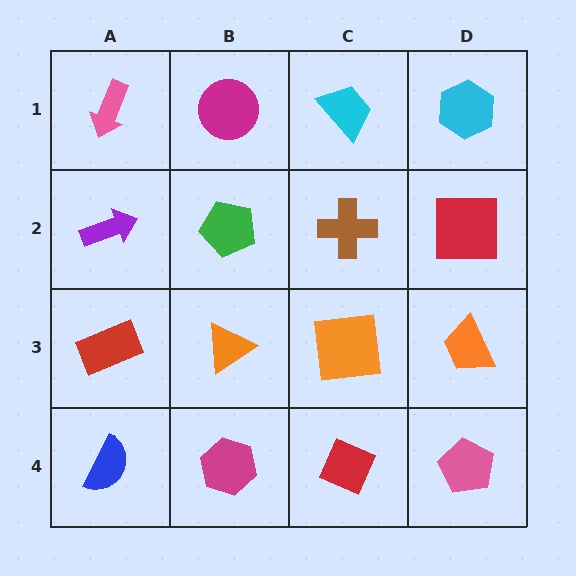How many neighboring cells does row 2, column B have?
4.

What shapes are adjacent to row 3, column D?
A red square (row 2, column D), a pink pentagon (row 4, column D), an orange square (row 3, column C).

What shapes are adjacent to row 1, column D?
A red square (row 2, column D), a cyan trapezoid (row 1, column C).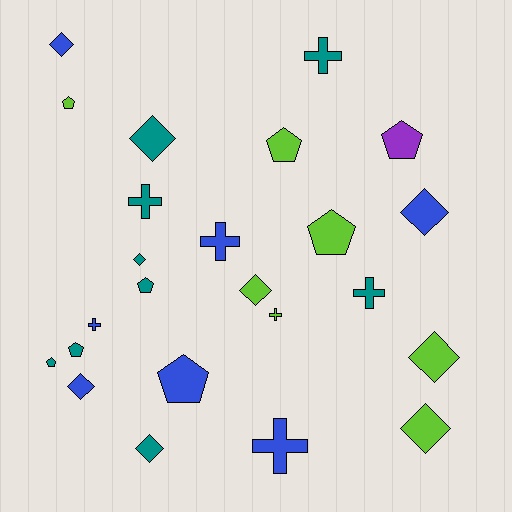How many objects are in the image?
There are 24 objects.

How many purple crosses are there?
There are no purple crosses.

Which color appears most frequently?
Teal, with 9 objects.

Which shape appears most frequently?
Diamond, with 9 objects.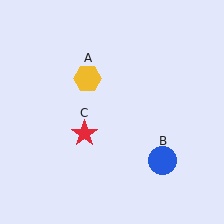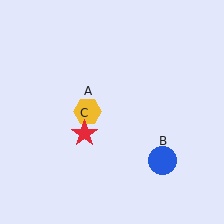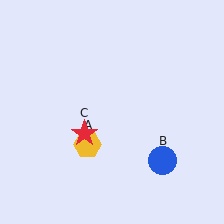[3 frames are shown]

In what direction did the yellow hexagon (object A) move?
The yellow hexagon (object A) moved down.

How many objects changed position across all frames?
1 object changed position: yellow hexagon (object A).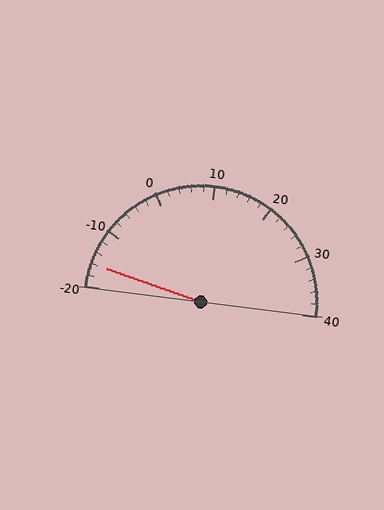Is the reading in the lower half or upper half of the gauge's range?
The reading is in the lower half of the range (-20 to 40).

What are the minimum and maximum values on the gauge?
The gauge ranges from -20 to 40.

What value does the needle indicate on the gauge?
The needle indicates approximately -16.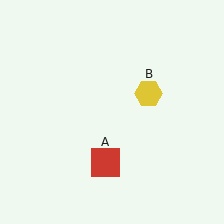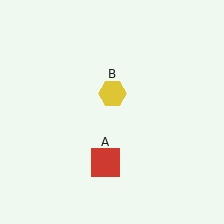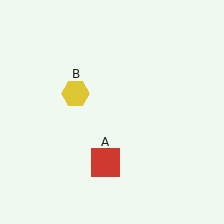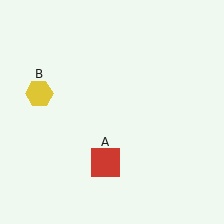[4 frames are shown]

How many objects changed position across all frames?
1 object changed position: yellow hexagon (object B).